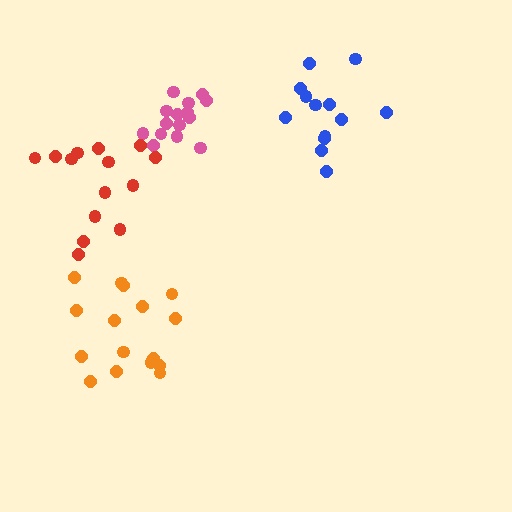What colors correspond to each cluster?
The clusters are colored: pink, red, orange, blue.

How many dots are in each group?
Group 1: 15 dots, Group 2: 14 dots, Group 3: 16 dots, Group 4: 13 dots (58 total).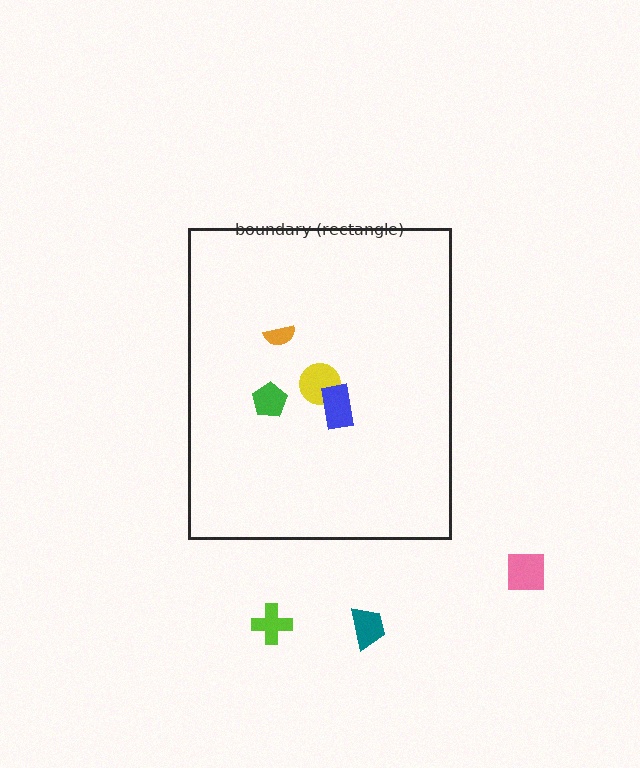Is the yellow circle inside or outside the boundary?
Inside.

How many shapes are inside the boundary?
4 inside, 3 outside.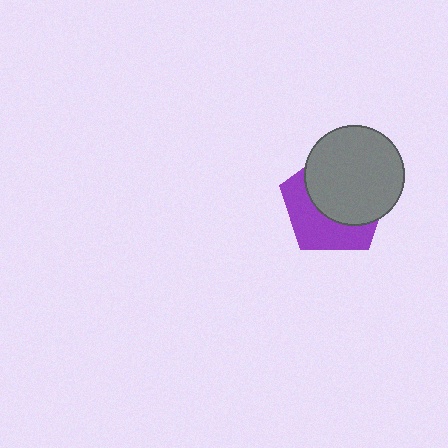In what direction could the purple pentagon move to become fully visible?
The purple pentagon could move toward the lower-left. That would shift it out from behind the gray circle entirely.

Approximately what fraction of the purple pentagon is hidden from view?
Roughly 58% of the purple pentagon is hidden behind the gray circle.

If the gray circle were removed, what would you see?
You would see the complete purple pentagon.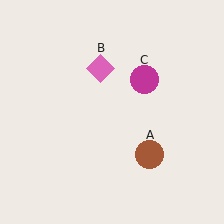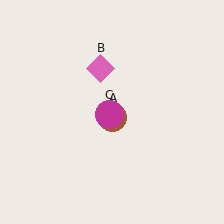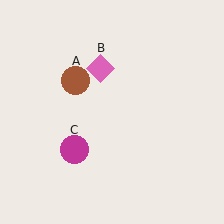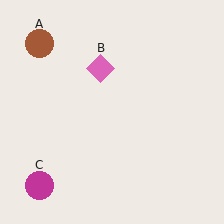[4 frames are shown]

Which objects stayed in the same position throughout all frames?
Pink diamond (object B) remained stationary.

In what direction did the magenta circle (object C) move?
The magenta circle (object C) moved down and to the left.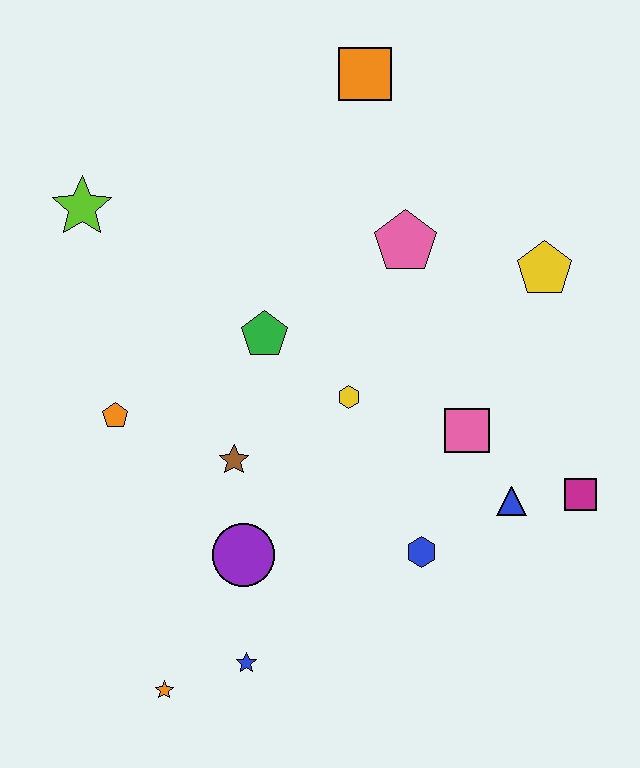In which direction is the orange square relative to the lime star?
The orange square is to the right of the lime star.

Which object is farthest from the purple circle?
The orange square is farthest from the purple circle.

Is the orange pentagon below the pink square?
No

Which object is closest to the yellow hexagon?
The green pentagon is closest to the yellow hexagon.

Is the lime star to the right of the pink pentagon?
No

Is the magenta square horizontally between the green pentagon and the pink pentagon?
No